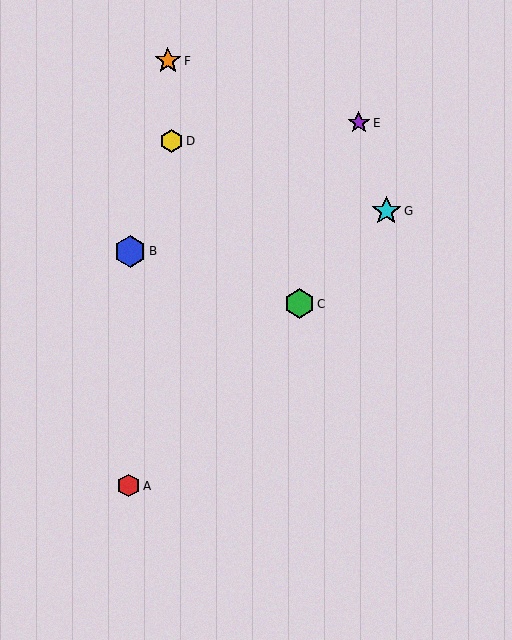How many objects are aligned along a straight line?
3 objects (A, C, G) are aligned along a straight line.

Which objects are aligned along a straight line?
Objects A, C, G are aligned along a straight line.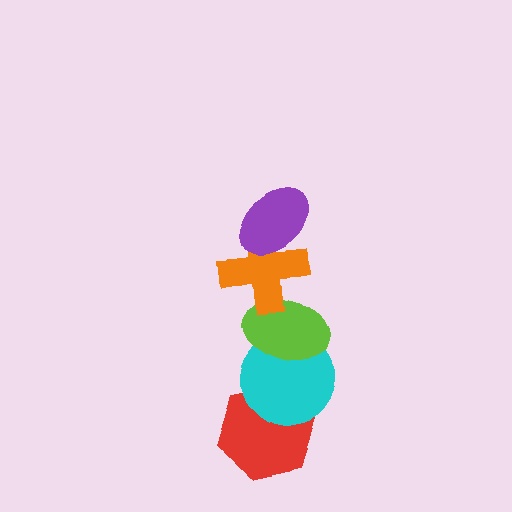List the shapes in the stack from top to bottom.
From top to bottom: the purple ellipse, the orange cross, the lime ellipse, the cyan circle, the red hexagon.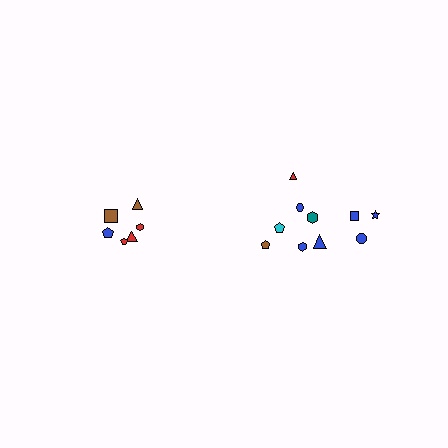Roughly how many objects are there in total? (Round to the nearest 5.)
Roughly 15 objects in total.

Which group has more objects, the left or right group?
The right group.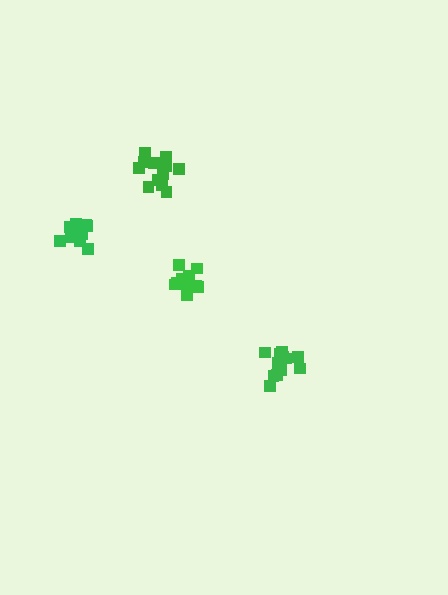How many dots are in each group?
Group 1: 13 dots, Group 2: 13 dots, Group 3: 12 dots, Group 4: 12 dots (50 total).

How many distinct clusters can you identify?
There are 4 distinct clusters.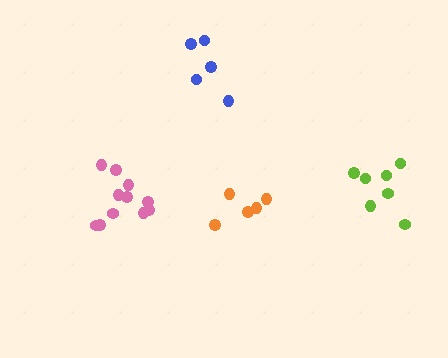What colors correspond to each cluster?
The clusters are colored: lime, pink, blue, orange.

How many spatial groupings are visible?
There are 4 spatial groupings.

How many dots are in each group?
Group 1: 7 dots, Group 2: 11 dots, Group 3: 5 dots, Group 4: 5 dots (28 total).